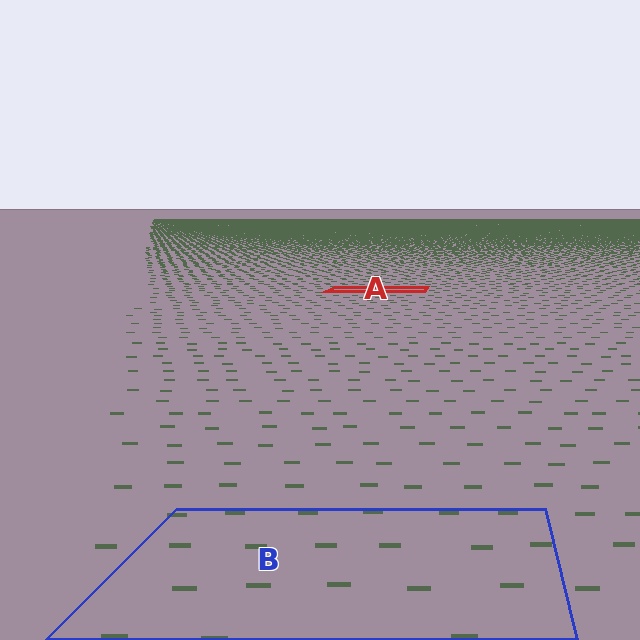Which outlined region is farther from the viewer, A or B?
Region A is farther from the viewer — the texture elements inside it appear smaller and more densely packed.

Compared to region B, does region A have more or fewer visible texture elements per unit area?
Region A has more texture elements per unit area — they are packed more densely because it is farther away.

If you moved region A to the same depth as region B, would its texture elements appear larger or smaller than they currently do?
They would appear larger. At a closer depth, the same texture elements are projected at a bigger on-screen size.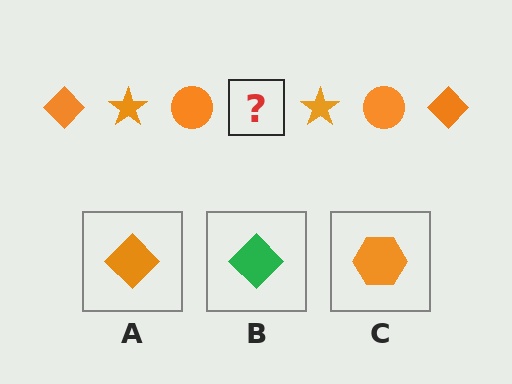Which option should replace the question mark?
Option A.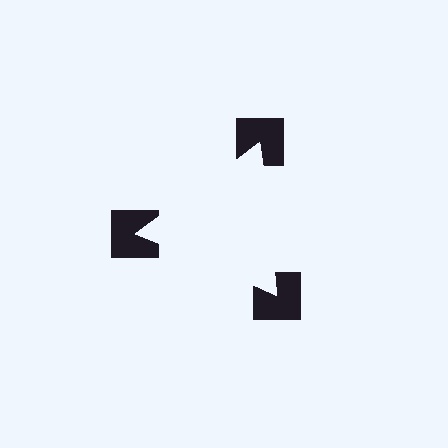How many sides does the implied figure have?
3 sides.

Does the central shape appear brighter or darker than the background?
It typically appears slightly brighter than the background, even though no actual brightness change is drawn.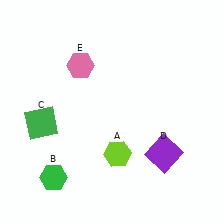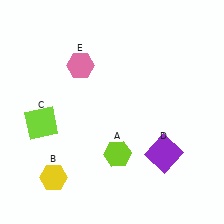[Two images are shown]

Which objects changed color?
B changed from green to yellow. C changed from green to lime.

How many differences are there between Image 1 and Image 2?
There are 2 differences between the two images.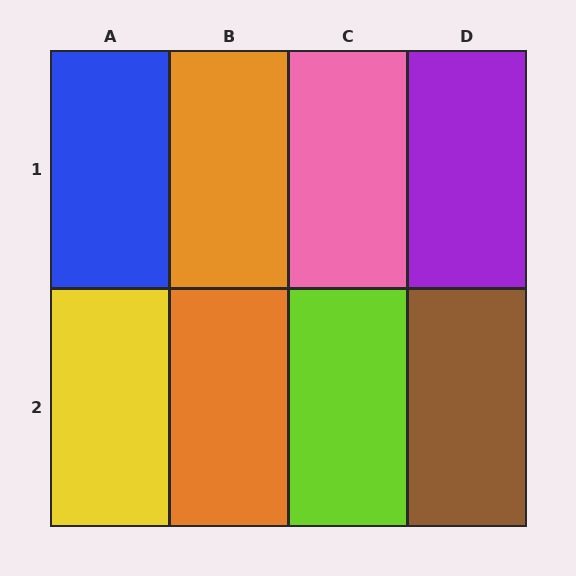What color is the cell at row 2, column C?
Lime.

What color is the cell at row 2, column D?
Brown.